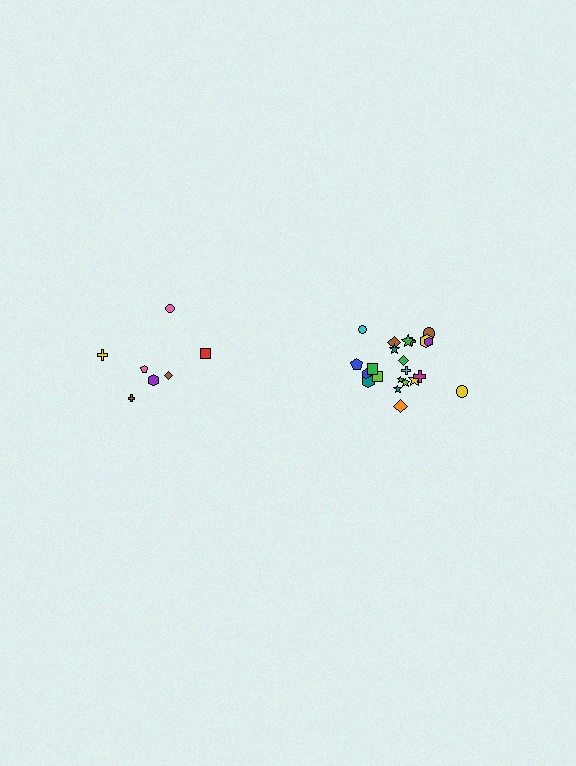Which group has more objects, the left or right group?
The right group.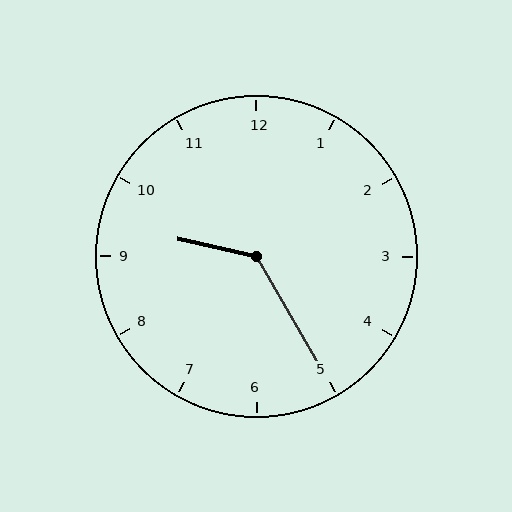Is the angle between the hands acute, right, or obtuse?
It is obtuse.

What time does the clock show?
9:25.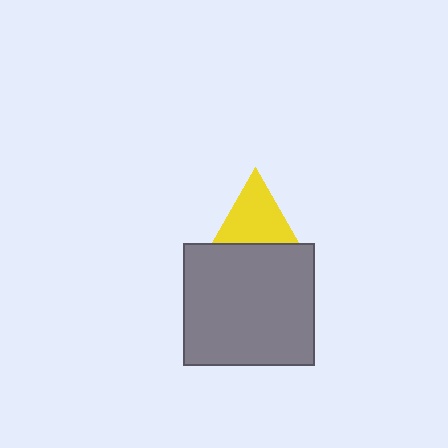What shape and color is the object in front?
The object in front is a gray rectangle.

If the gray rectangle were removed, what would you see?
You would see the complete yellow triangle.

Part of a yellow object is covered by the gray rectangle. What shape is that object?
It is a triangle.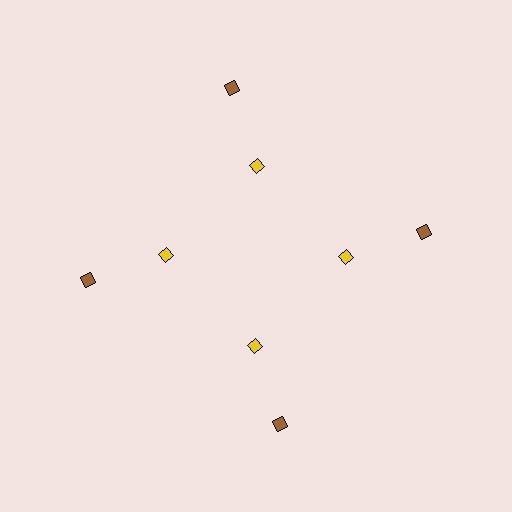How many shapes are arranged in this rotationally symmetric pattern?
There are 8 shapes, arranged in 4 groups of 2.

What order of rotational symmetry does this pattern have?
This pattern has 4-fold rotational symmetry.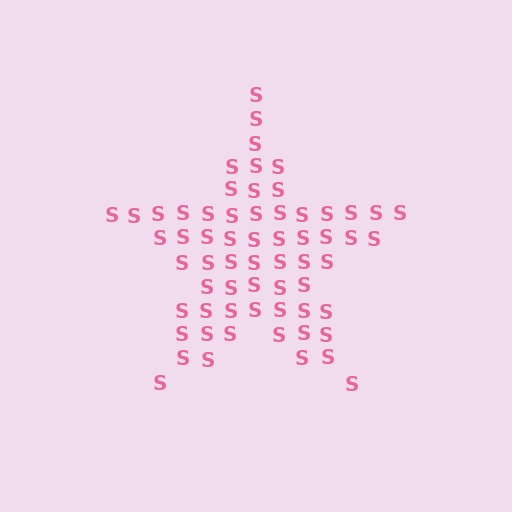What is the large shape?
The large shape is a star.